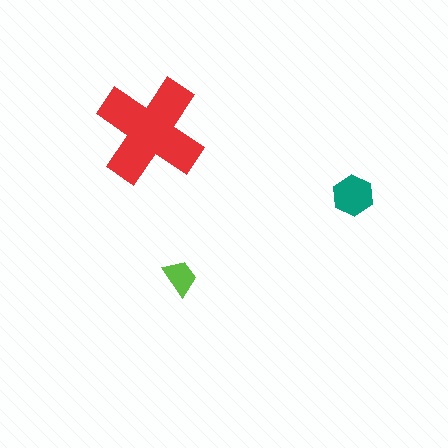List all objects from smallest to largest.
The lime trapezoid, the teal hexagon, the red cross.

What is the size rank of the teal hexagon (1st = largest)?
2nd.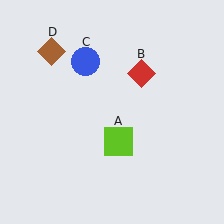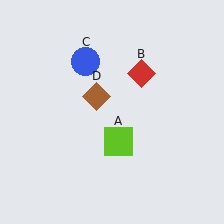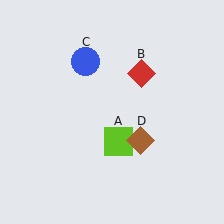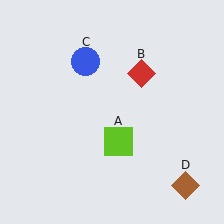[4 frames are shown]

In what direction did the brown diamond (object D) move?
The brown diamond (object D) moved down and to the right.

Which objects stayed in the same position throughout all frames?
Lime square (object A) and red diamond (object B) and blue circle (object C) remained stationary.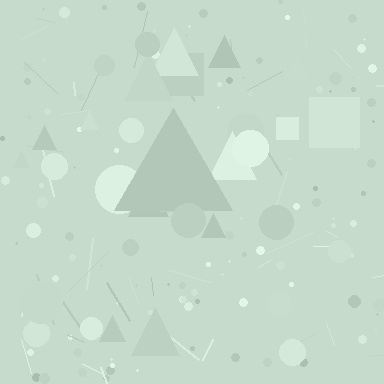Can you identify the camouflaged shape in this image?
The camouflaged shape is a triangle.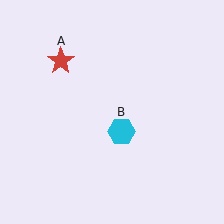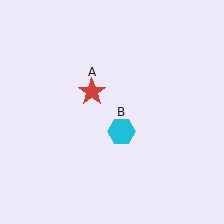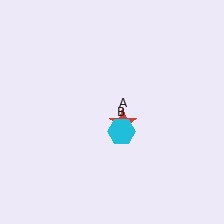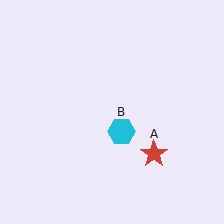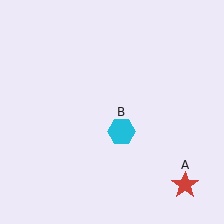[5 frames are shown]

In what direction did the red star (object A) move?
The red star (object A) moved down and to the right.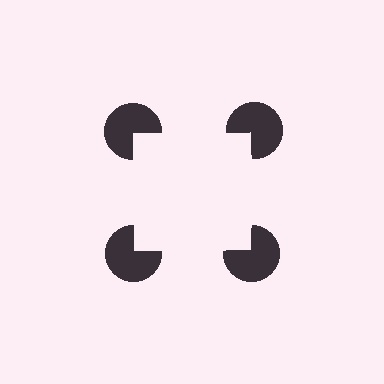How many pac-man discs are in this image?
There are 4 — one at each vertex of the illusory square.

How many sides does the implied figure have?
4 sides.